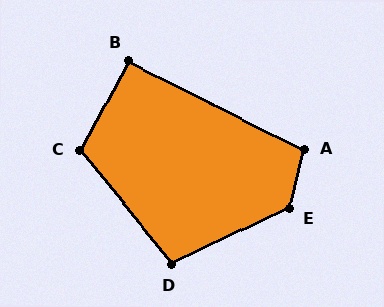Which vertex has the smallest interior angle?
B, at approximately 92 degrees.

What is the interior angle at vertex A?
Approximately 103 degrees (obtuse).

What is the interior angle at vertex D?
Approximately 104 degrees (obtuse).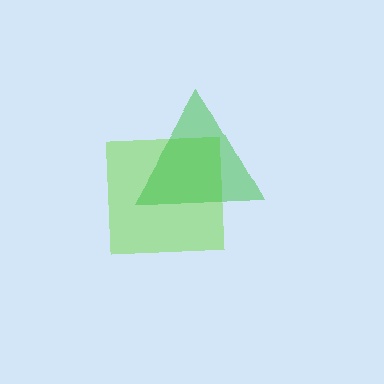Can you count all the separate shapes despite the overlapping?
Yes, there are 2 separate shapes.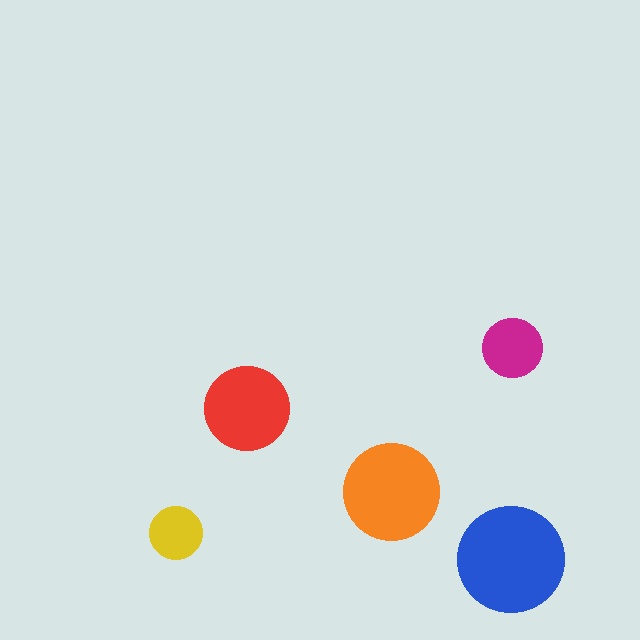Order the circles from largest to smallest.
the blue one, the orange one, the red one, the magenta one, the yellow one.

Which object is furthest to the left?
The yellow circle is leftmost.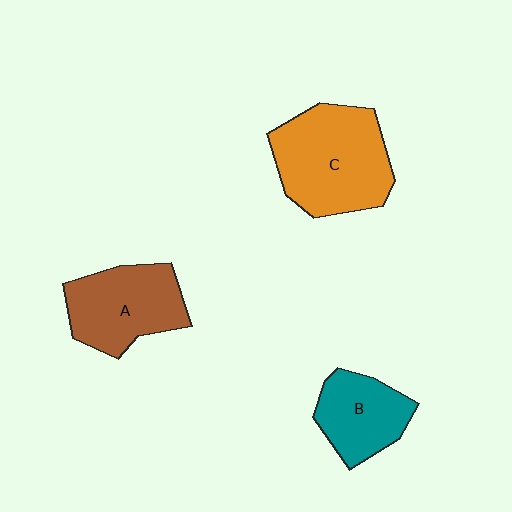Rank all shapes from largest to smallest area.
From largest to smallest: C (orange), A (brown), B (teal).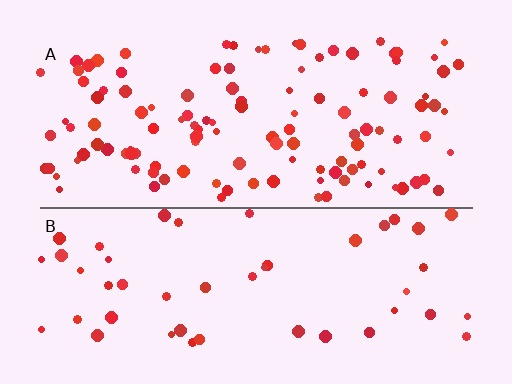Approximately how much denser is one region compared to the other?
Approximately 2.4× — region A over region B.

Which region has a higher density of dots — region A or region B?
A (the top).